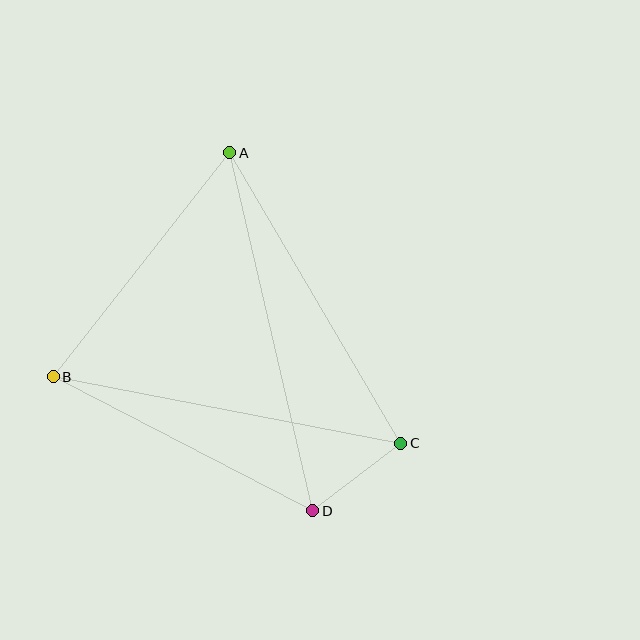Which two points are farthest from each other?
Points A and D are farthest from each other.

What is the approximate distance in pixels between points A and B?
The distance between A and B is approximately 285 pixels.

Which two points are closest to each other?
Points C and D are closest to each other.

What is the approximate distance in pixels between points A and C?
The distance between A and C is approximately 337 pixels.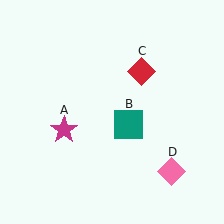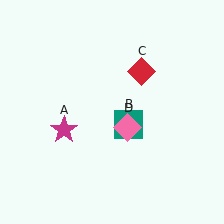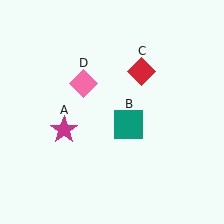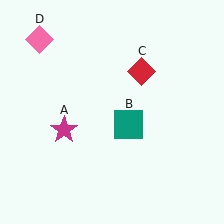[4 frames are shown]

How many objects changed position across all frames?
1 object changed position: pink diamond (object D).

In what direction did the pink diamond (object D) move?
The pink diamond (object D) moved up and to the left.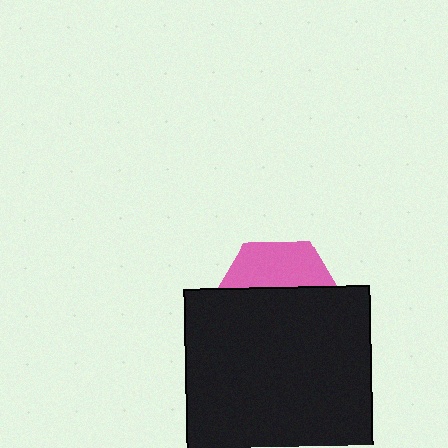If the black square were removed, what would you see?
You would see the complete pink hexagon.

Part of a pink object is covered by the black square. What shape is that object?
It is a hexagon.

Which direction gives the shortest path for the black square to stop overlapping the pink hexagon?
Moving down gives the shortest separation.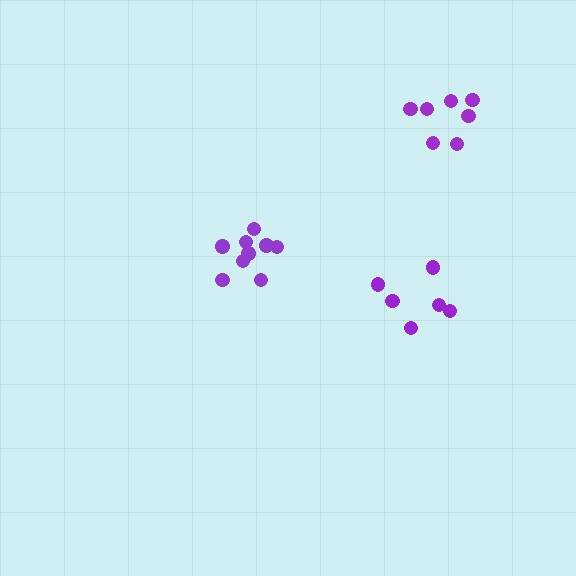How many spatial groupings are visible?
There are 3 spatial groupings.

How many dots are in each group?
Group 1: 6 dots, Group 2: 9 dots, Group 3: 7 dots (22 total).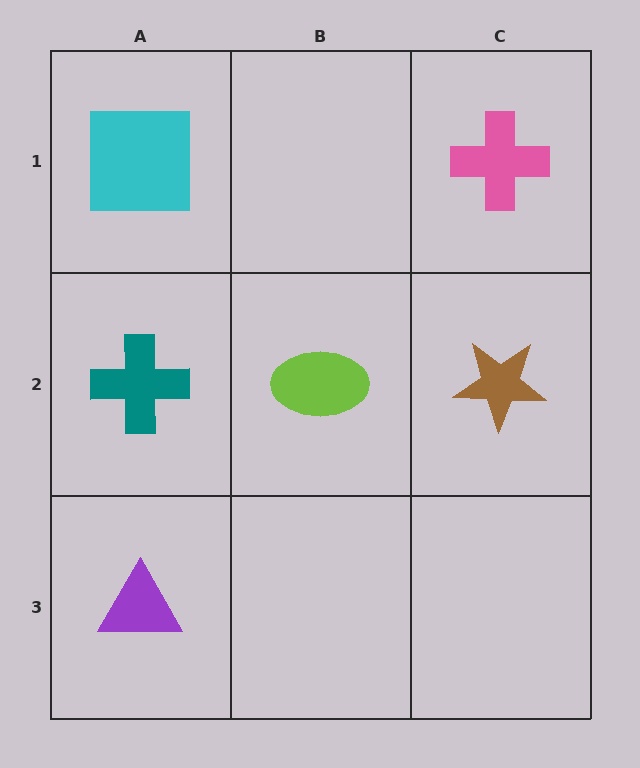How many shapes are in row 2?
3 shapes.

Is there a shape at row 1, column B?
No, that cell is empty.